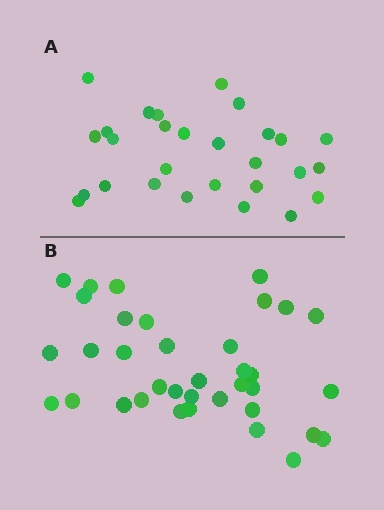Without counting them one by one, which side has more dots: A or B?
Region B (the bottom region) has more dots.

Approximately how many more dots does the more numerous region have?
Region B has roughly 8 or so more dots than region A.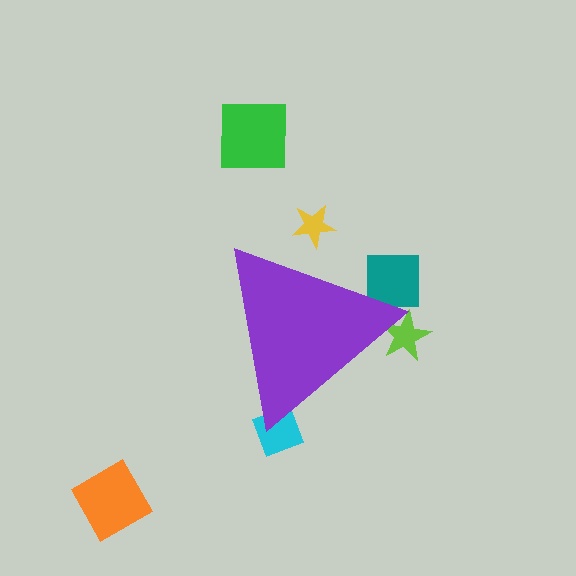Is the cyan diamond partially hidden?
Yes, the cyan diamond is partially hidden behind the purple triangle.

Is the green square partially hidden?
No, the green square is fully visible.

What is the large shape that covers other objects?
A purple triangle.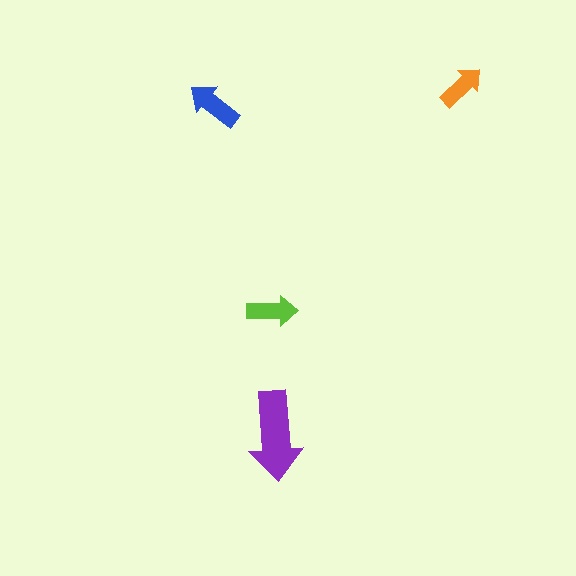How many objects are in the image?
There are 4 objects in the image.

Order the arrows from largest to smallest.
the purple one, the blue one, the lime one, the orange one.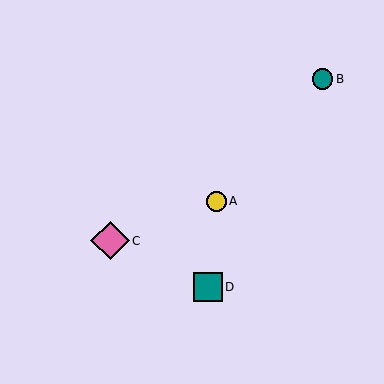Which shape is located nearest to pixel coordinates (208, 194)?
The yellow circle (labeled A) at (216, 201) is nearest to that location.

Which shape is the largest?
The pink diamond (labeled C) is the largest.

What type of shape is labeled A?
Shape A is a yellow circle.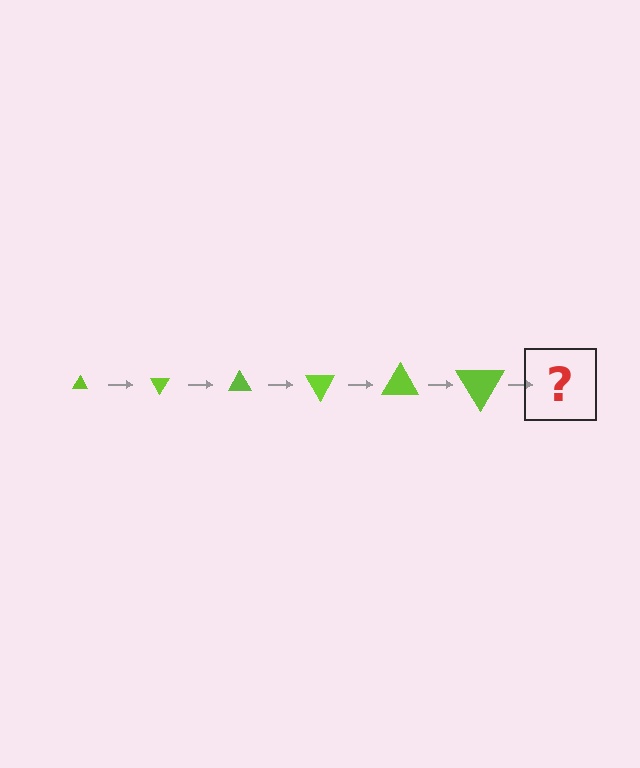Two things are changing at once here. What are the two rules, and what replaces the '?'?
The two rules are that the triangle grows larger each step and it rotates 60 degrees each step. The '?' should be a triangle, larger than the previous one and rotated 360 degrees from the start.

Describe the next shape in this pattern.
It should be a triangle, larger than the previous one and rotated 360 degrees from the start.